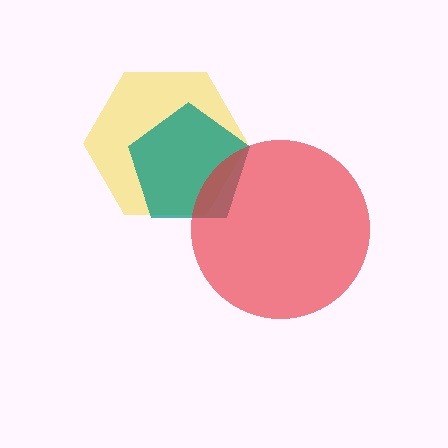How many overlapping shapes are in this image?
There are 3 overlapping shapes in the image.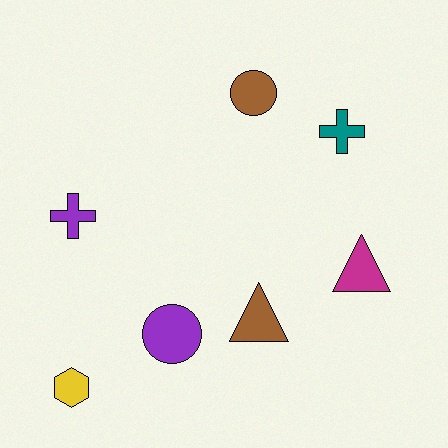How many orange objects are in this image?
There are no orange objects.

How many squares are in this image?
There are no squares.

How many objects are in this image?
There are 7 objects.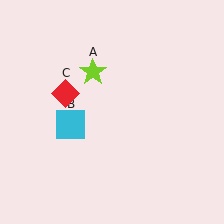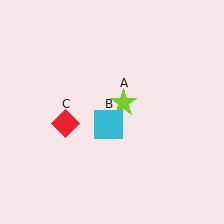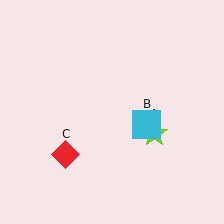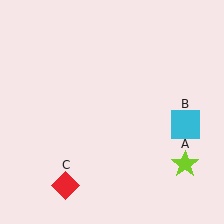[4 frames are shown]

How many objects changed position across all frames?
3 objects changed position: lime star (object A), cyan square (object B), red diamond (object C).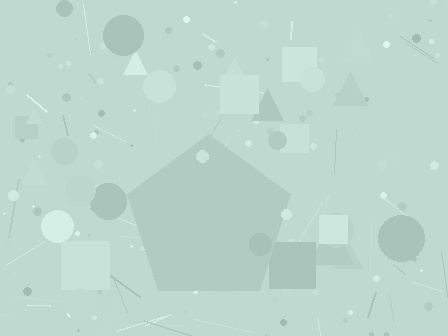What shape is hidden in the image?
A pentagon is hidden in the image.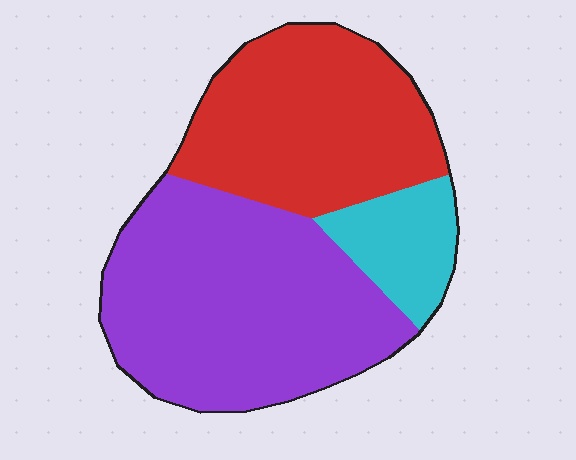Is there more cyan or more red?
Red.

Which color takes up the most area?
Purple, at roughly 50%.